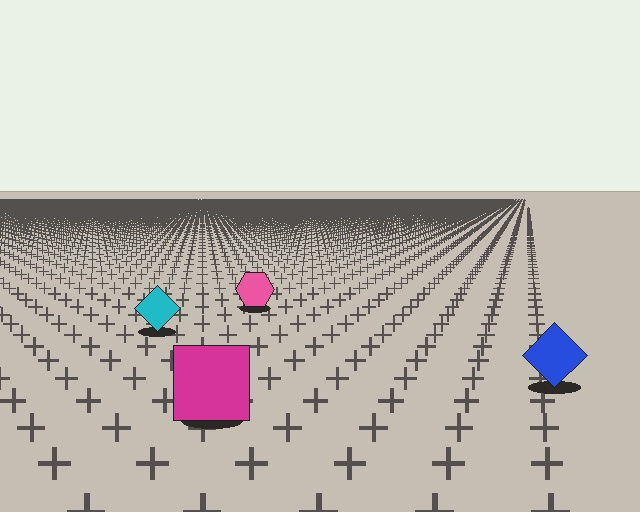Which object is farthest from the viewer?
The pink hexagon is farthest from the viewer. It appears smaller and the ground texture around it is denser.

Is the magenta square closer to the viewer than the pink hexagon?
Yes. The magenta square is closer — you can tell from the texture gradient: the ground texture is coarser near it.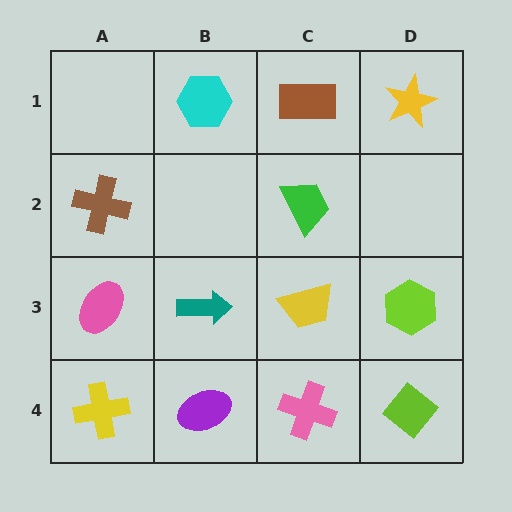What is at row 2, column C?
A green trapezoid.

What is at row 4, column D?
A lime diamond.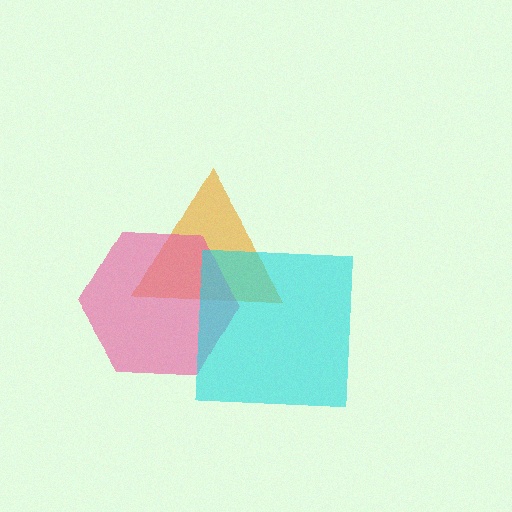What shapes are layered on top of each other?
The layered shapes are: an orange triangle, a pink hexagon, a cyan square.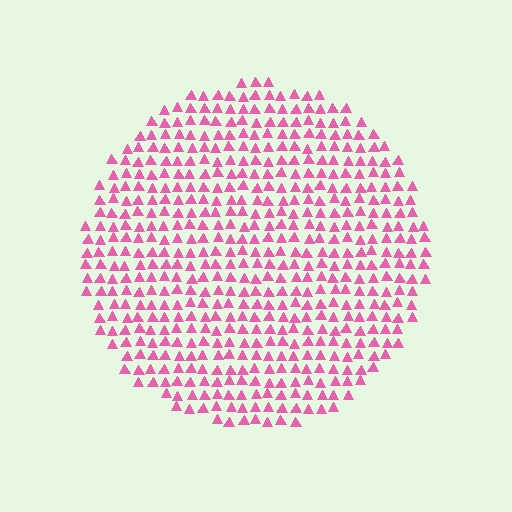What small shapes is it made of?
It is made of small triangles.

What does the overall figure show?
The overall figure shows a circle.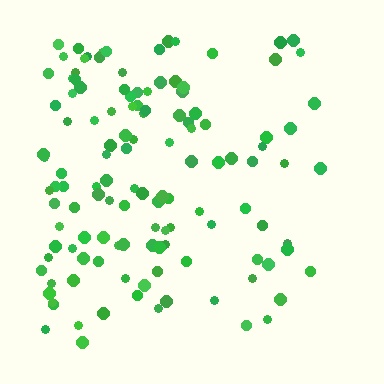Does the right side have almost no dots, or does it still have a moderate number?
Still a moderate number, just noticeably fewer than the left.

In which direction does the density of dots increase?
From right to left, with the left side densest.